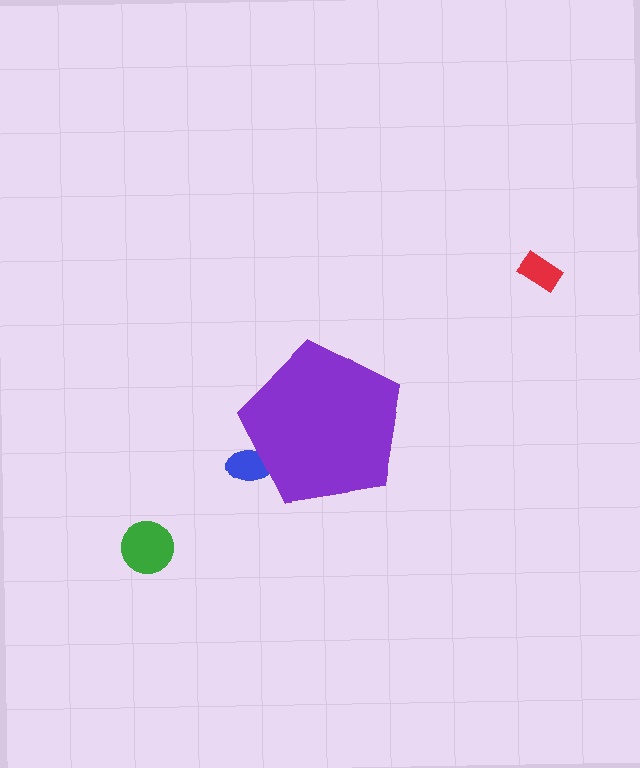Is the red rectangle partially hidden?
No, the red rectangle is fully visible.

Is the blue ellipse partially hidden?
Yes, the blue ellipse is partially hidden behind the purple pentagon.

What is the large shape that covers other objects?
A purple pentagon.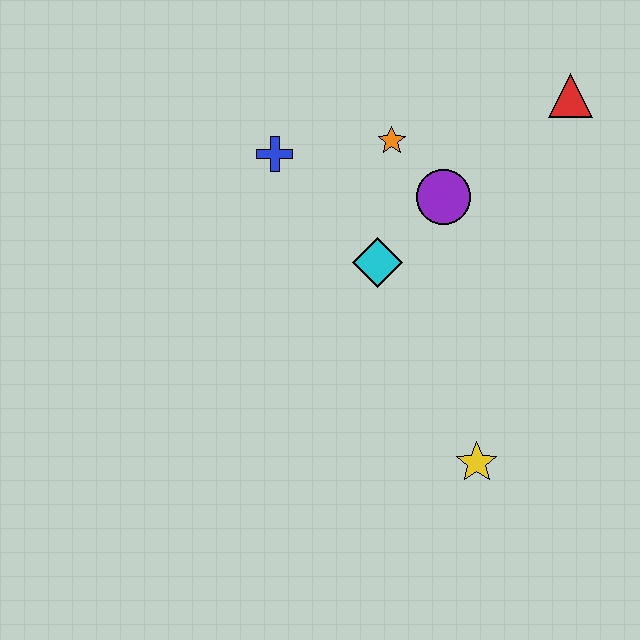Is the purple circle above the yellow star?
Yes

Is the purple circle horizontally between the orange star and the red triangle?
Yes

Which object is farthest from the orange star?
The yellow star is farthest from the orange star.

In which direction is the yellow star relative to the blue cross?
The yellow star is below the blue cross.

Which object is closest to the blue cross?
The orange star is closest to the blue cross.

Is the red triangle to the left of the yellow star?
No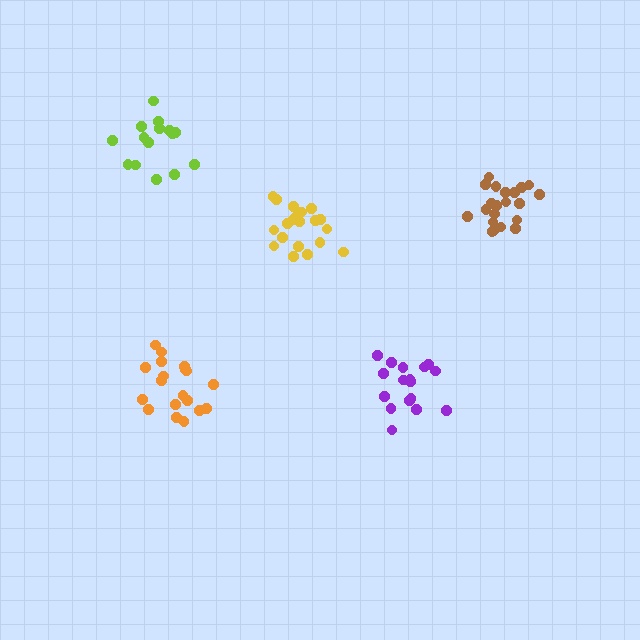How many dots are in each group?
Group 1: 17 dots, Group 2: 21 dots, Group 3: 19 dots, Group 4: 15 dots, Group 5: 20 dots (92 total).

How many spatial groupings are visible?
There are 5 spatial groupings.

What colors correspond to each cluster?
The clusters are colored: purple, brown, orange, lime, yellow.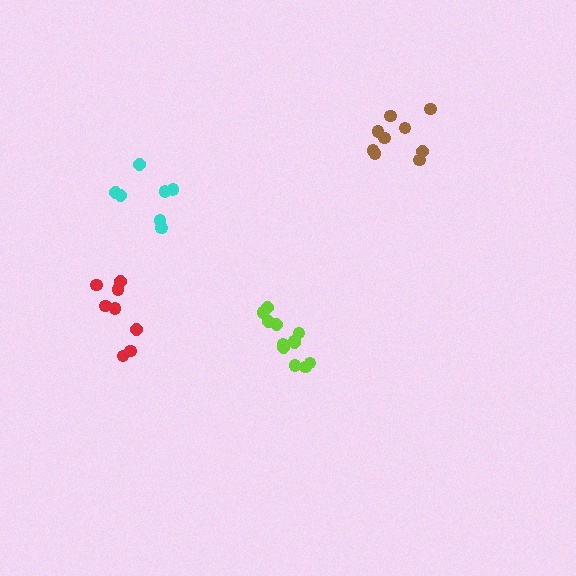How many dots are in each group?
Group 1: 12 dots, Group 2: 7 dots, Group 3: 9 dots, Group 4: 8 dots (36 total).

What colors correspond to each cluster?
The clusters are colored: lime, cyan, brown, red.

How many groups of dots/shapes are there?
There are 4 groups.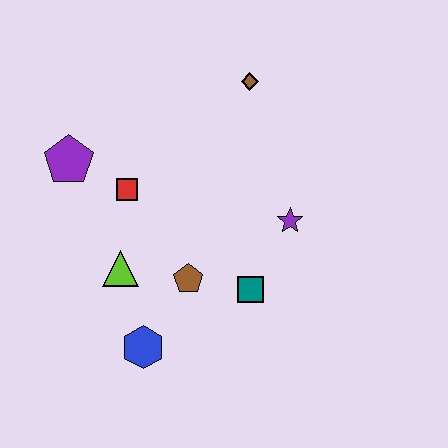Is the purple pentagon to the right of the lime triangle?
No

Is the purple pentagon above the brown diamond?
No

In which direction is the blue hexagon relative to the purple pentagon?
The blue hexagon is below the purple pentagon.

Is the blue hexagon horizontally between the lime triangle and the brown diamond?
Yes